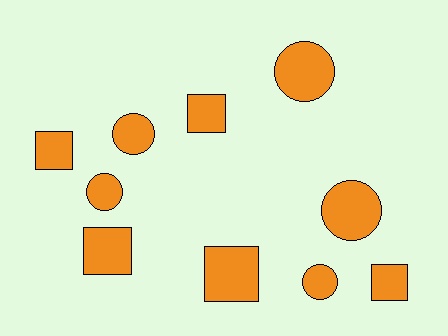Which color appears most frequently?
Orange, with 10 objects.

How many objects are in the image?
There are 10 objects.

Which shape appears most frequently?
Square, with 5 objects.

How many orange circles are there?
There are 5 orange circles.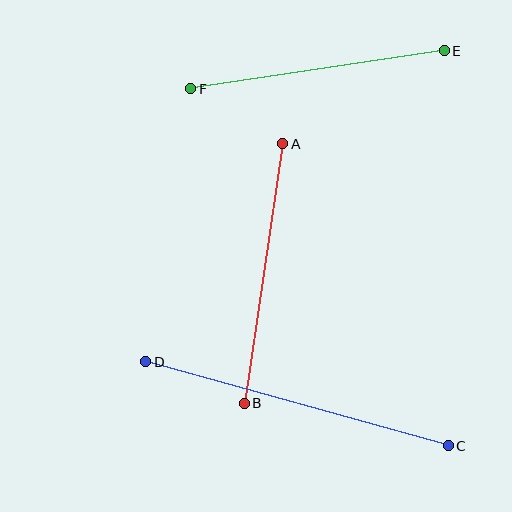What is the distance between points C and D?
The distance is approximately 314 pixels.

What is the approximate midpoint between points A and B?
The midpoint is at approximately (263, 274) pixels.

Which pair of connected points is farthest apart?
Points C and D are farthest apart.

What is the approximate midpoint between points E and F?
The midpoint is at approximately (317, 70) pixels.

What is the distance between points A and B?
The distance is approximately 262 pixels.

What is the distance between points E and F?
The distance is approximately 257 pixels.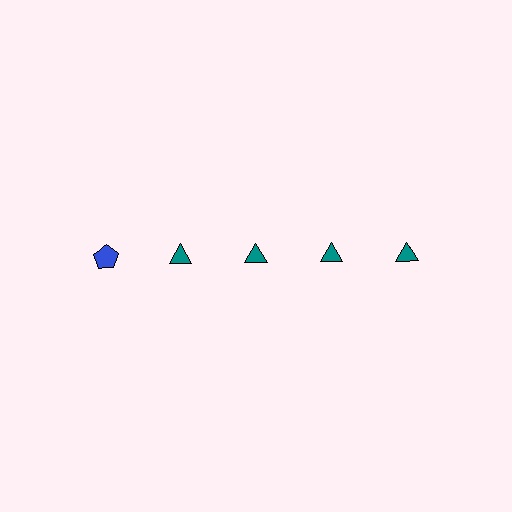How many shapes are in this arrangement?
There are 5 shapes arranged in a grid pattern.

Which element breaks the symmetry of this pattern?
The blue pentagon in the top row, leftmost column breaks the symmetry. All other shapes are teal triangles.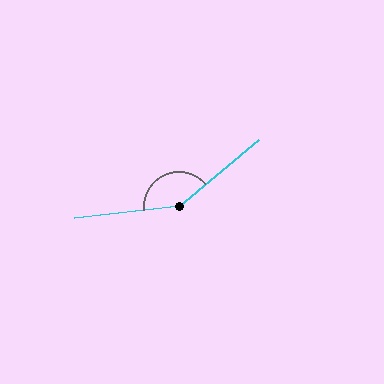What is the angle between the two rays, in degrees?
Approximately 146 degrees.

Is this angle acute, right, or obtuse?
It is obtuse.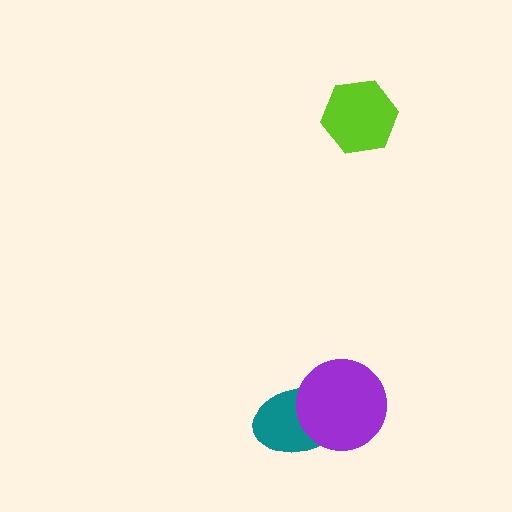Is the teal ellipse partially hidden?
Yes, it is partially covered by another shape.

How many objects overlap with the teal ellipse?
1 object overlaps with the teal ellipse.